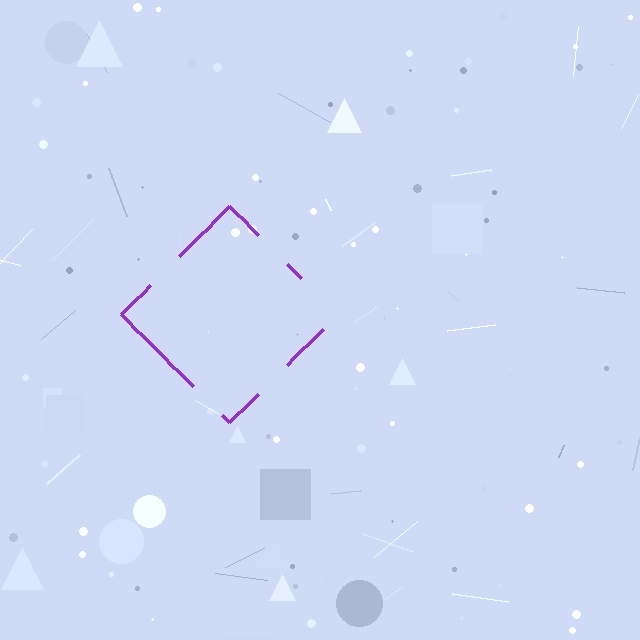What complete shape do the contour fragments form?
The contour fragments form a diamond.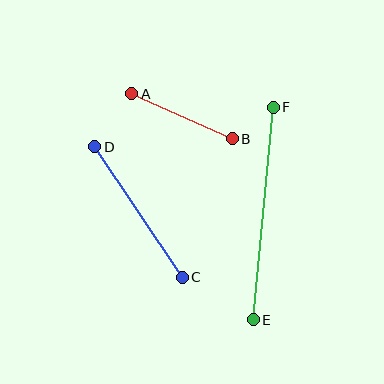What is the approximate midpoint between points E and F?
The midpoint is at approximately (263, 214) pixels.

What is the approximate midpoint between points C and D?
The midpoint is at approximately (138, 212) pixels.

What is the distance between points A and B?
The distance is approximately 110 pixels.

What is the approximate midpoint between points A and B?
The midpoint is at approximately (182, 116) pixels.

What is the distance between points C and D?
The distance is approximately 157 pixels.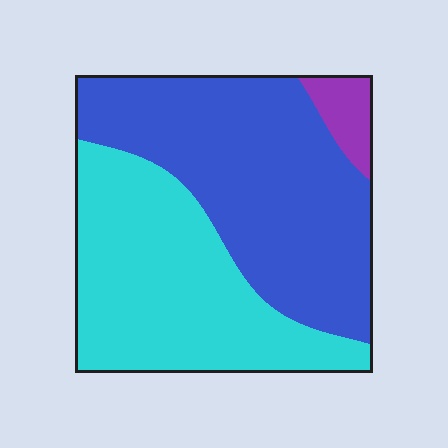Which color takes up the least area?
Purple, at roughly 5%.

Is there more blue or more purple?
Blue.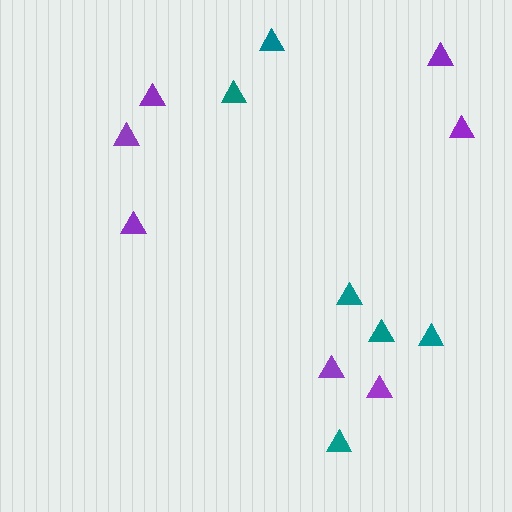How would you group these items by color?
There are 2 groups: one group of purple triangles (7) and one group of teal triangles (6).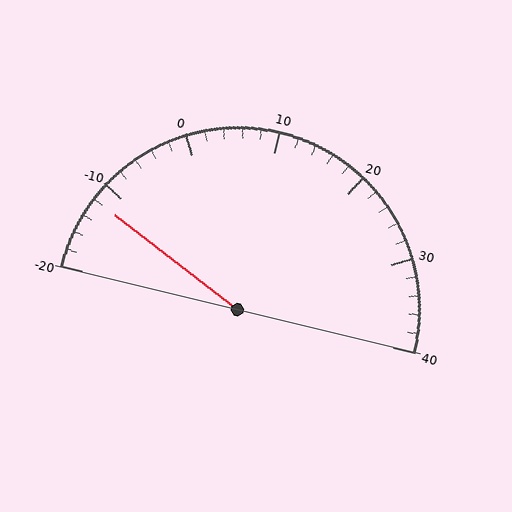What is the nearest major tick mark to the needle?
The nearest major tick mark is -10.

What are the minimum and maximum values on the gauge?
The gauge ranges from -20 to 40.